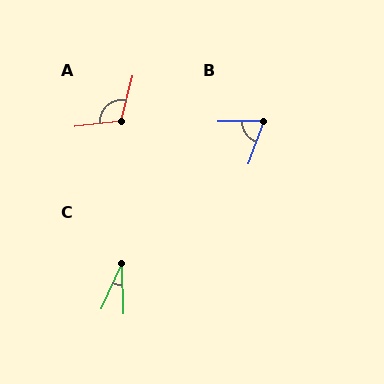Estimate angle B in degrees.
Approximately 69 degrees.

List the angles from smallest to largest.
C (26°), B (69°), A (111°).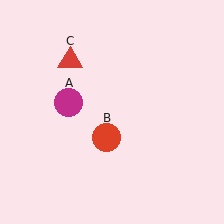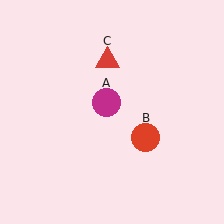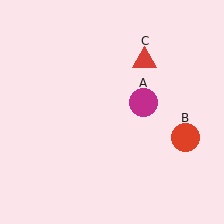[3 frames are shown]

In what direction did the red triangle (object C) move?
The red triangle (object C) moved right.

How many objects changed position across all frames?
3 objects changed position: magenta circle (object A), red circle (object B), red triangle (object C).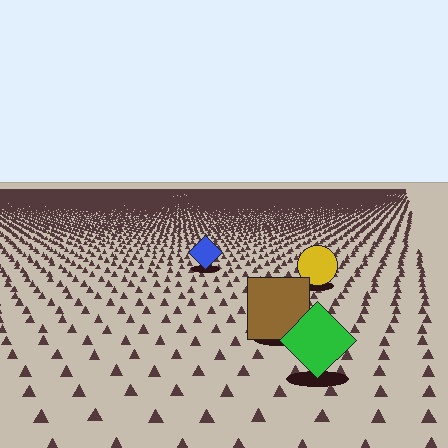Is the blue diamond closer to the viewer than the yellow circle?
No. The yellow circle is closer — you can tell from the texture gradient: the ground texture is coarser near it.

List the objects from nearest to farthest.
From nearest to farthest: the green diamond, the brown square, the yellow circle, the blue diamond.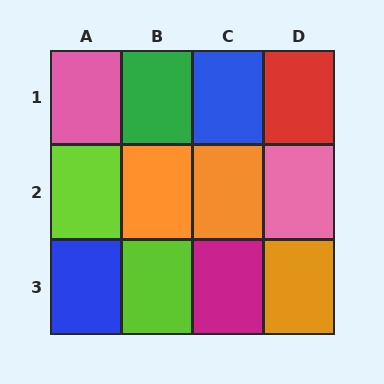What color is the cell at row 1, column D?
Red.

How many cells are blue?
2 cells are blue.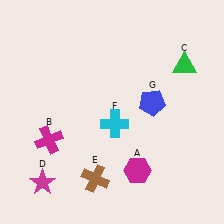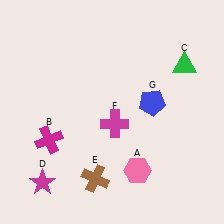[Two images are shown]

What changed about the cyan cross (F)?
In Image 1, F is cyan. In Image 2, it changed to magenta.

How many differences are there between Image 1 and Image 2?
There are 2 differences between the two images.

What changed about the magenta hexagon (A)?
In Image 1, A is magenta. In Image 2, it changed to pink.